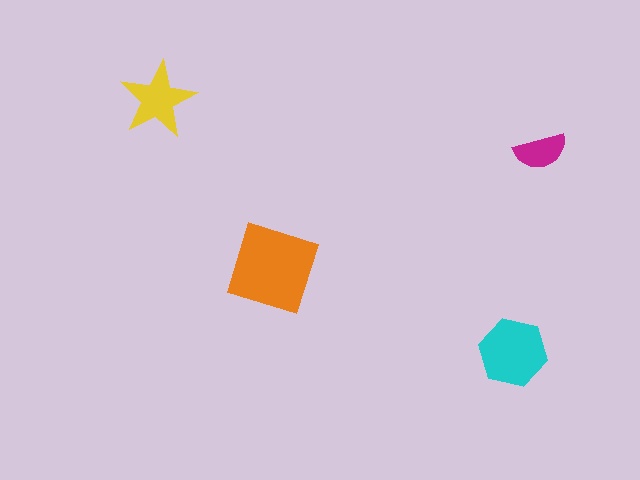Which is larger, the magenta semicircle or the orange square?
The orange square.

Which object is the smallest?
The magenta semicircle.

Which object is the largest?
The orange square.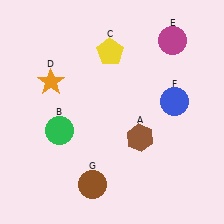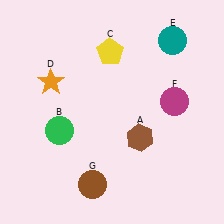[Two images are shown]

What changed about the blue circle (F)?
In Image 1, F is blue. In Image 2, it changed to magenta.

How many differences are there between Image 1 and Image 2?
There are 2 differences between the two images.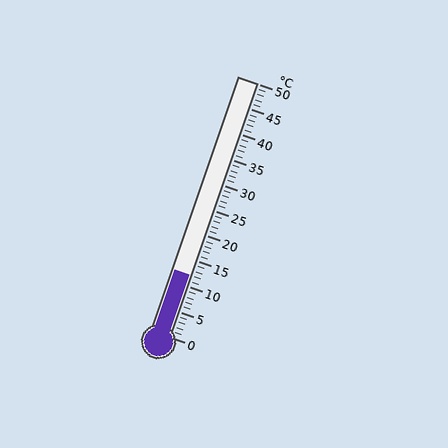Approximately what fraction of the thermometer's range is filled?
The thermometer is filled to approximately 25% of its range.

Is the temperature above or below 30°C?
The temperature is below 30°C.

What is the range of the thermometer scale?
The thermometer scale ranges from 0°C to 50°C.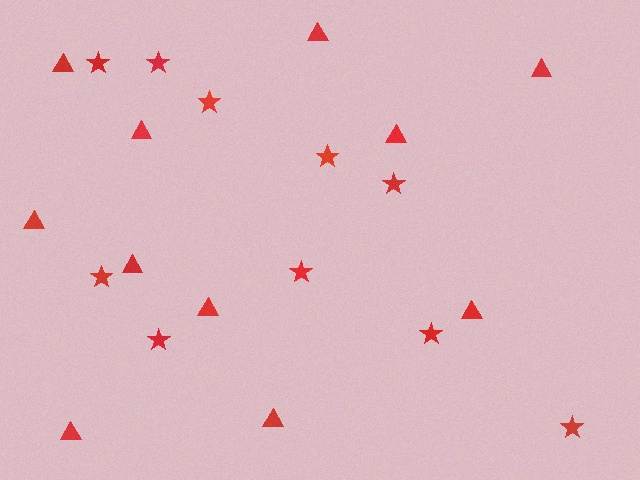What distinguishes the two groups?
There are 2 groups: one group of triangles (11) and one group of stars (10).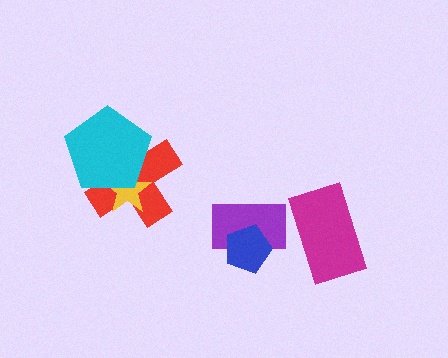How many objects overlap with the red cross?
2 objects overlap with the red cross.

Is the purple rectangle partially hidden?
Yes, it is partially covered by another shape.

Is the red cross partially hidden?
Yes, it is partially covered by another shape.